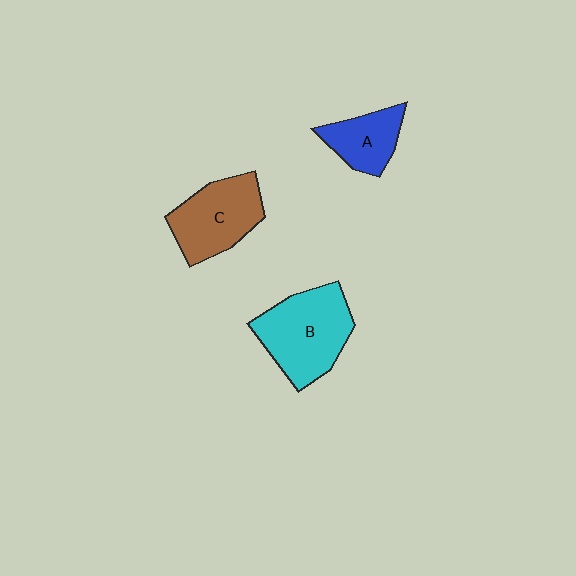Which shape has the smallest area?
Shape A (blue).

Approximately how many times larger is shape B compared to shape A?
Approximately 1.8 times.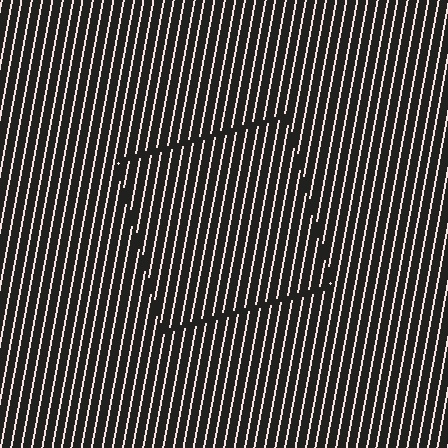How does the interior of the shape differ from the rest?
The interior of the shape contains the same grating, shifted by half a period — the contour is defined by the phase discontinuity where line-ends from the inner and outer gratings abut.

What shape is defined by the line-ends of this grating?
An illusory square. The interior of the shape contains the same grating, shifted by half a period — the contour is defined by the phase discontinuity where line-ends from the inner and outer gratings abut.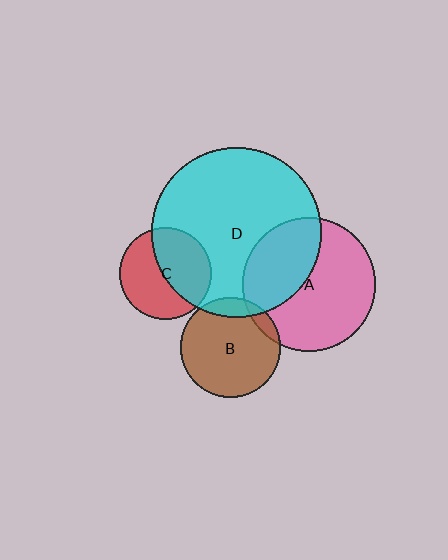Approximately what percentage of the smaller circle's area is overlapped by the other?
Approximately 40%.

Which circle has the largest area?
Circle D (cyan).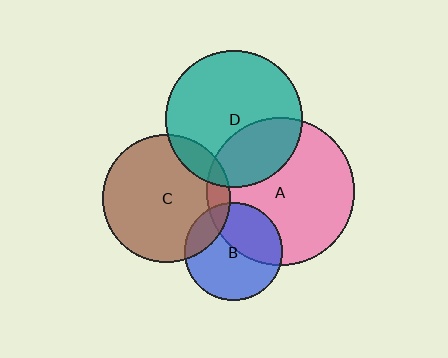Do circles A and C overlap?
Yes.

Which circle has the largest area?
Circle A (pink).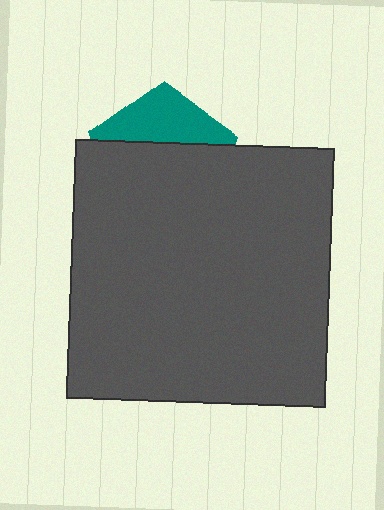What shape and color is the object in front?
The object in front is a dark gray square.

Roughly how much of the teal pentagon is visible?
A small part of it is visible (roughly 35%).